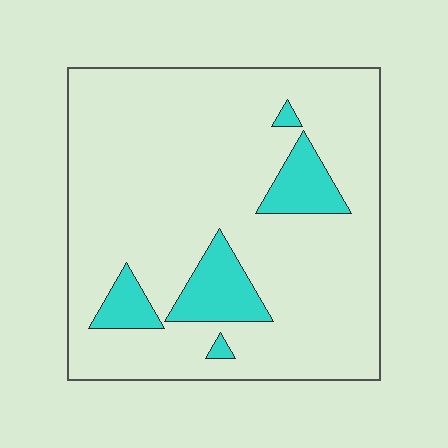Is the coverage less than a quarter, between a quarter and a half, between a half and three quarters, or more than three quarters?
Less than a quarter.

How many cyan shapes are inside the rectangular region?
5.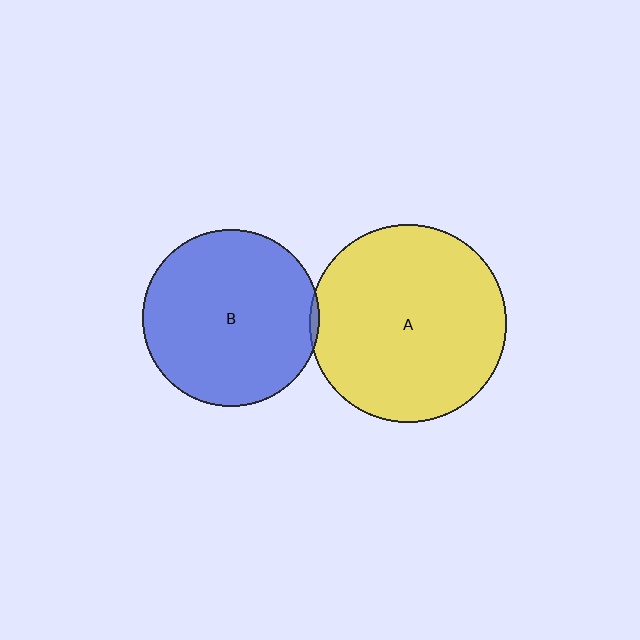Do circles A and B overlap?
Yes.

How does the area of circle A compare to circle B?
Approximately 1.2 times.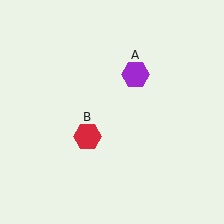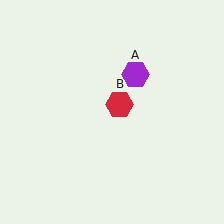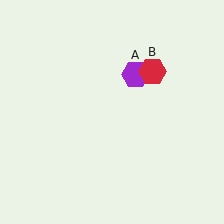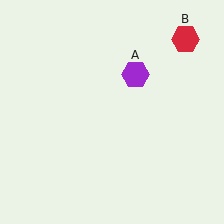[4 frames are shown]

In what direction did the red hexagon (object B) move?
The red hexagon (object B) moved up and to the right.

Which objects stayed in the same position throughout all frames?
Purple hexagon (object A) remained stationary.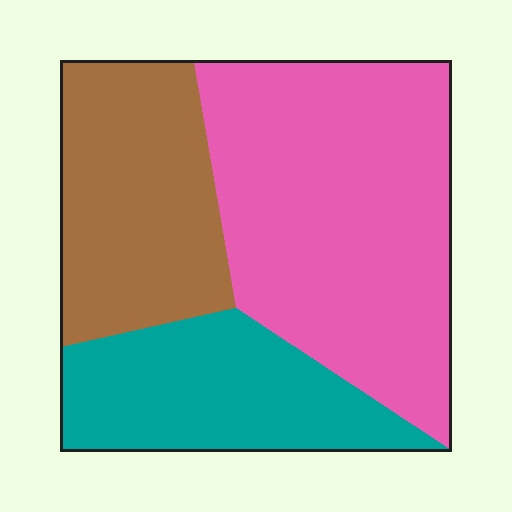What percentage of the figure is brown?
Brown covers about 25% of the figure.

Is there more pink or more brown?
Pink.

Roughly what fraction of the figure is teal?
Teal takes up about one quarter (1/4) of the figure.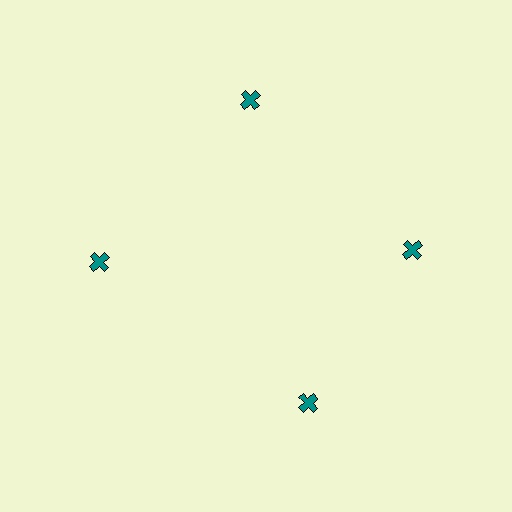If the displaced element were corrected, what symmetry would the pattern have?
It would have 4-fold rotational symmetry — the pattern would map onto itself every 90 degrees.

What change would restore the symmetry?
The symmetry would be restored by rotating it back into even spacing with its neighbors so that all 4 crosses sit at equal angles and equal distance from the center.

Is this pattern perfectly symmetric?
No. The 4 teal crosses are arranged in a ring, but one element near the 6 o'clock position is rotated out of alignment along the ring, breaking the 4-fold rotational symmetry.